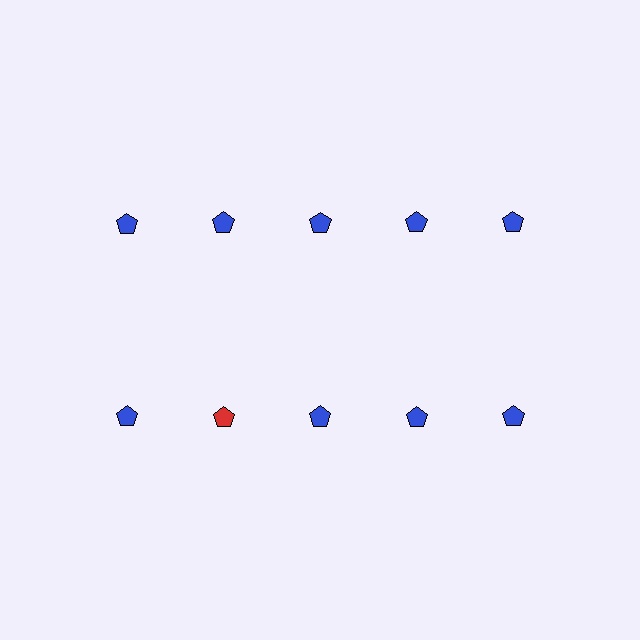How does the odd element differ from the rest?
It has a different color: red instead of blue.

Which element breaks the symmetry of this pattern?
The red pentagon in the second row, second from left column breaks the symmetry. All other shapes are blue pentagons.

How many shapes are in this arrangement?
There are 10 shapes arranged in a grid pattern.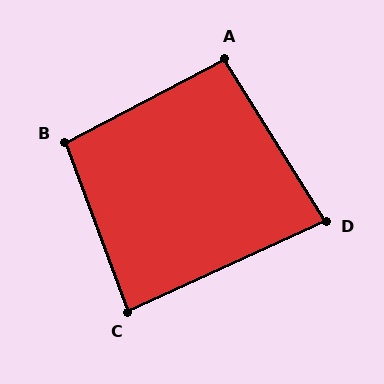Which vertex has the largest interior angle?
B, at approximately 97 degrees.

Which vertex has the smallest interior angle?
D, at approximately 83 degrees.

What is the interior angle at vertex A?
Approximately 94 degrees (approximately right).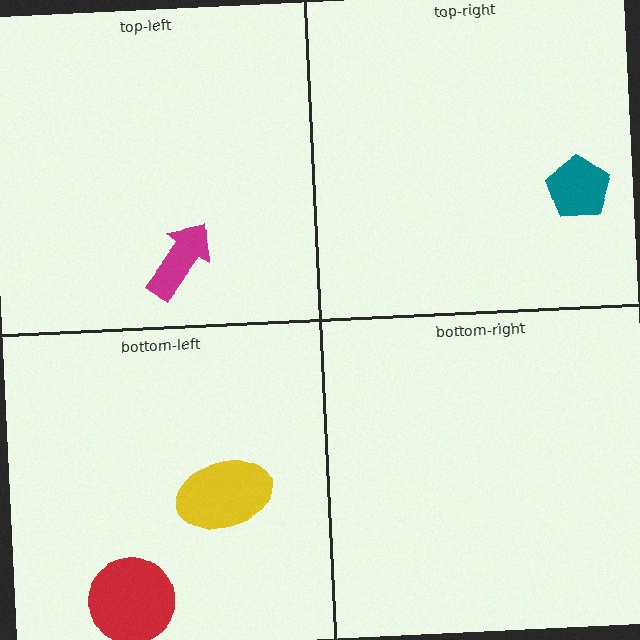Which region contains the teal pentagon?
The top-right region.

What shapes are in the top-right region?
The teal pentagon.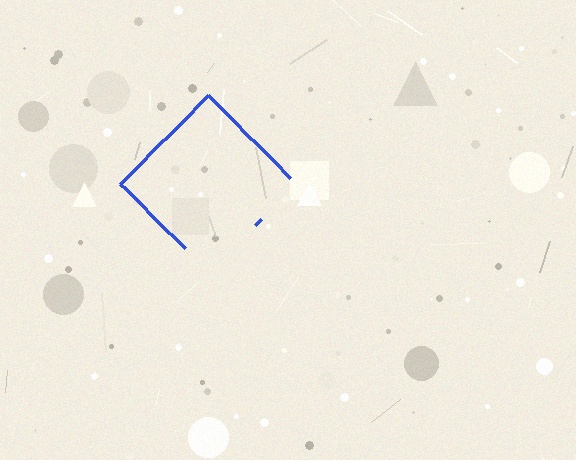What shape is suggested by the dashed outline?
The dashed outline suggests a diamond.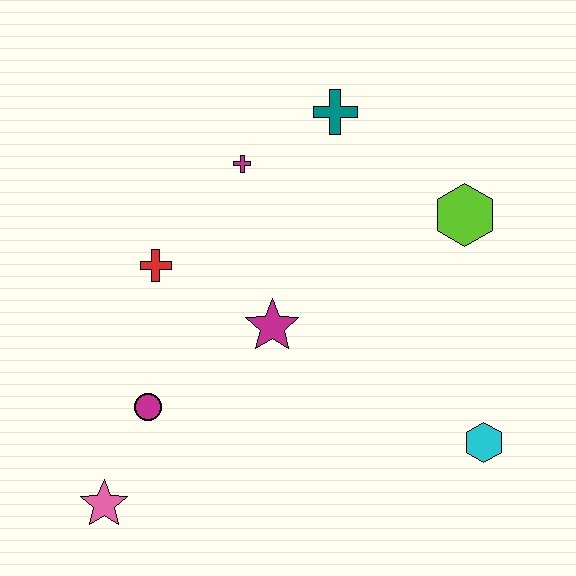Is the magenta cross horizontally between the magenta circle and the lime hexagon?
Yes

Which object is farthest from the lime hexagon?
The pink star is farthest from the lime hexagon.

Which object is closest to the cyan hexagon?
The lime hexagon is closest to the cyan hexagon.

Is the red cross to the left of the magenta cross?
Yes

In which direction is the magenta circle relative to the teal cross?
The magenta circle is below the teal cross.